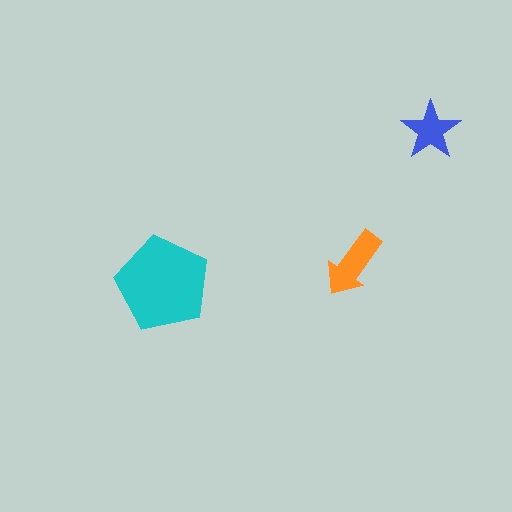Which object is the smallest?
The blue star.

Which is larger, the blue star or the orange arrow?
The orange arrow.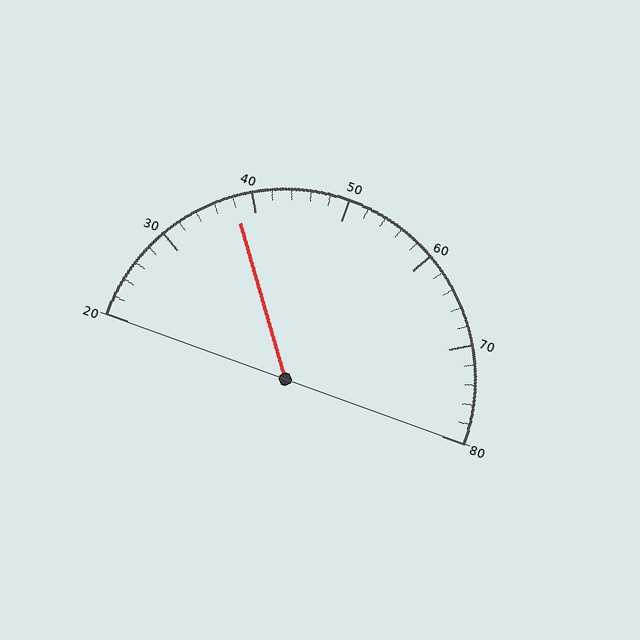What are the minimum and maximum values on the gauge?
The gauge ranges from 20 to 80.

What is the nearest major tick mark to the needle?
The nearest major tick mark is 40.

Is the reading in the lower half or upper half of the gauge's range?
The reading is in the lower half of the range (20 to 80).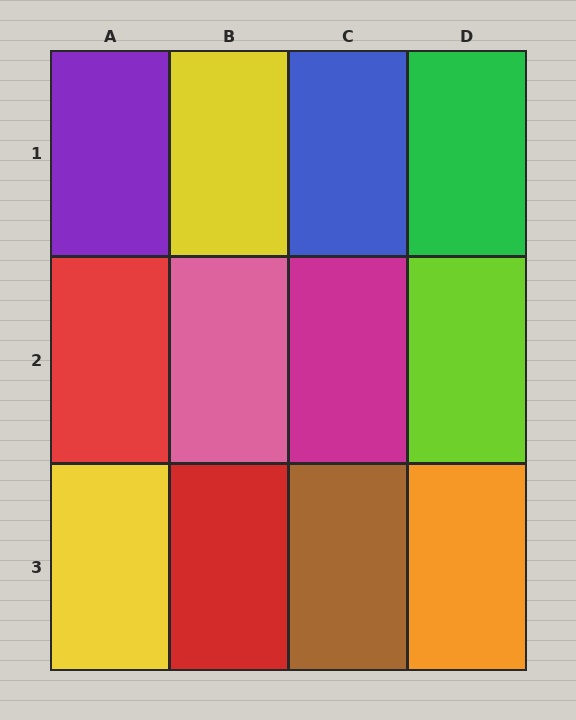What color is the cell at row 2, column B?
Pink.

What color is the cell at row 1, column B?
Yellow.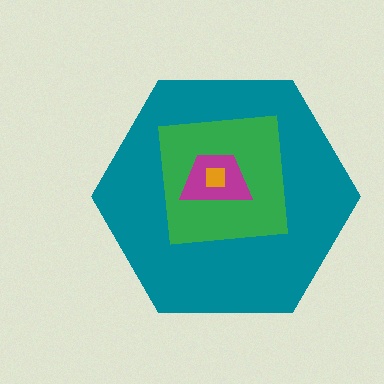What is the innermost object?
The orange square.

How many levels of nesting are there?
4.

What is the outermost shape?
The teal hexagon.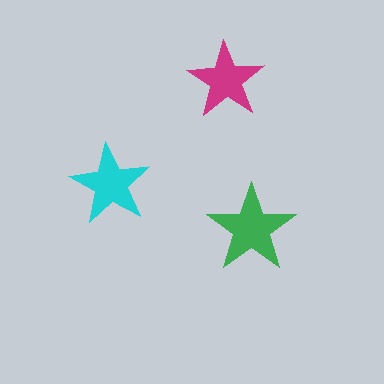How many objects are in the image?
There are 3 objects in the image.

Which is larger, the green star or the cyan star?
The green one.